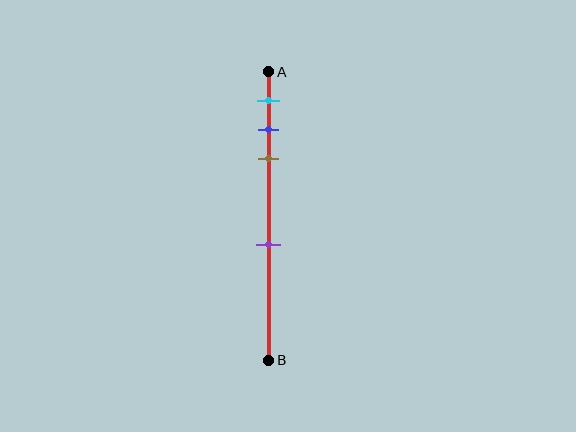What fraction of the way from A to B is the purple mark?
The purple mark is approximately 60% (0.6) of the way from A to B.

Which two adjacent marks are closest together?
The blue and brown marks are the closest adjacent pair.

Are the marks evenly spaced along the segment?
No, the marks are not evenly spaced.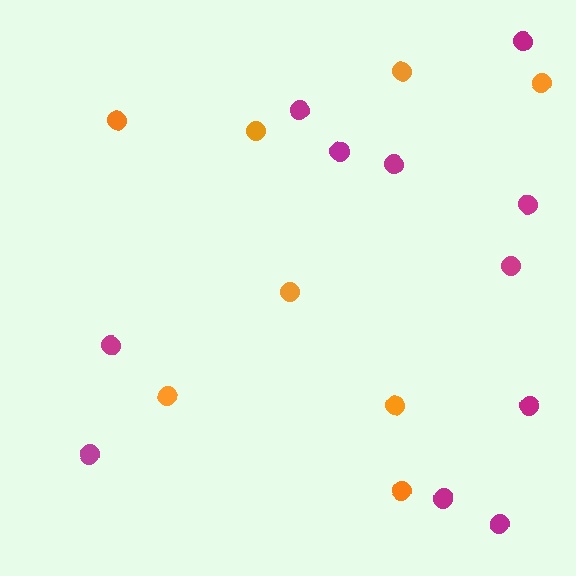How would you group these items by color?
There are 2 groups: one group of magenta circles (11) and one group of orange circles (8).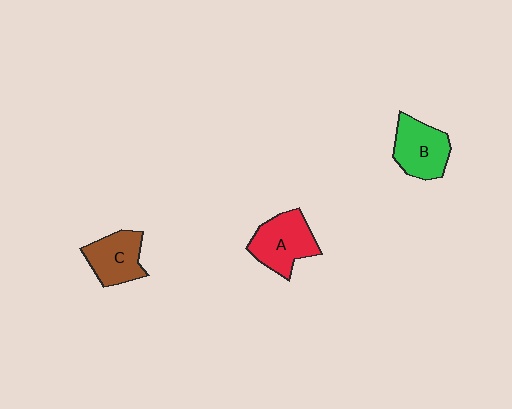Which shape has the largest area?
Shape A (red).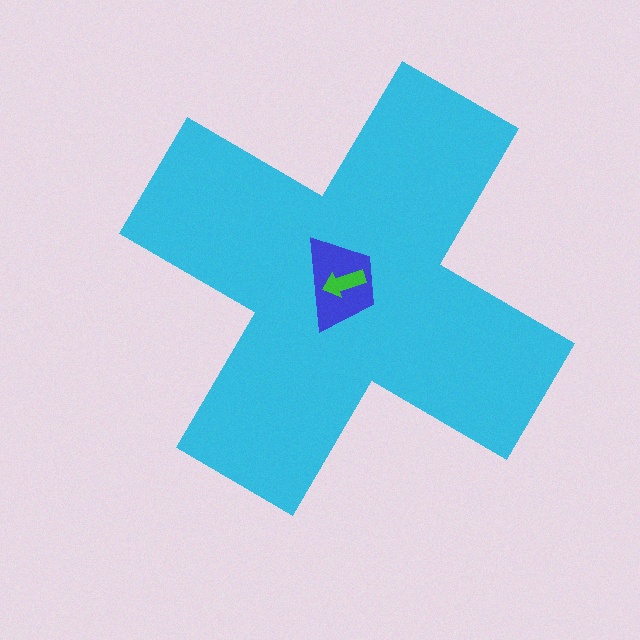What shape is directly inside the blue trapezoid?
The green arrow.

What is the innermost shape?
The green arrow.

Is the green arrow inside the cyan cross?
Yes.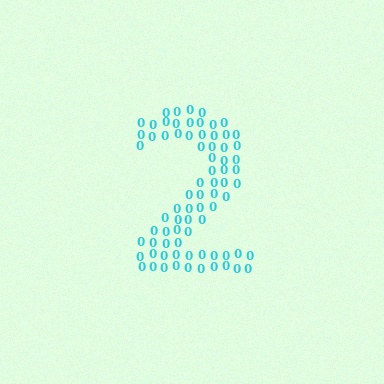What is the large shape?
The large shape is the digit 2.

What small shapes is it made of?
It is made of small digit 0's.